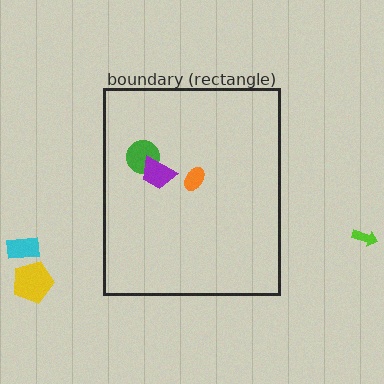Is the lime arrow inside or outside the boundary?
Outside.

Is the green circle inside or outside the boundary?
Inside.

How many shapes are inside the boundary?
3 inside, 3 outside.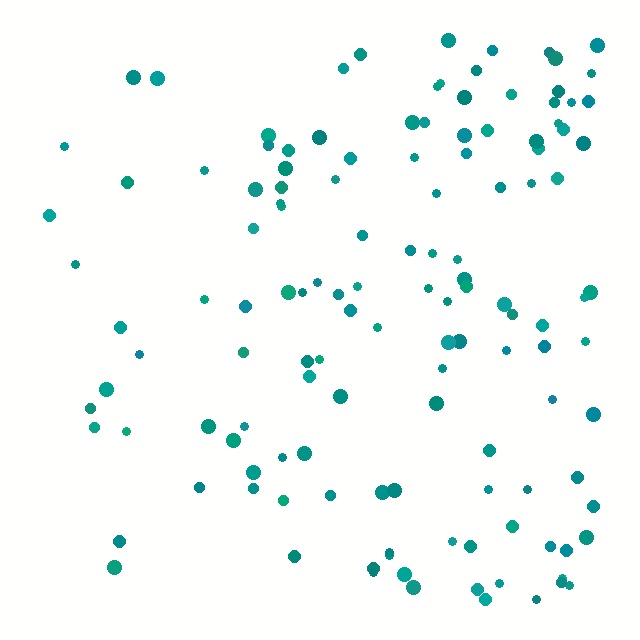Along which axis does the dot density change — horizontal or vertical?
Horizontal.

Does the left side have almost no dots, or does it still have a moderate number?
Still a moderate number, just noticeably fewer than the right.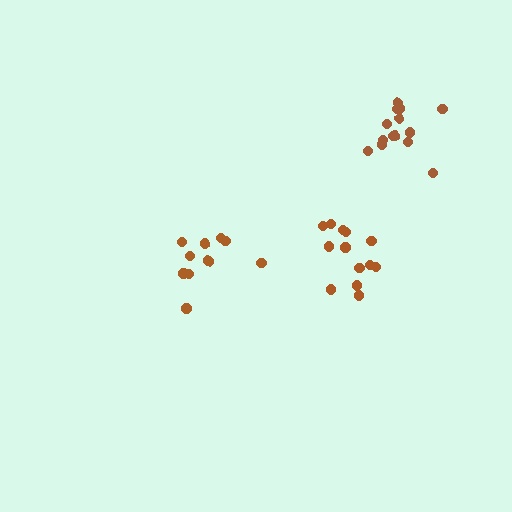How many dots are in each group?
Group 1: 14 dots, Group 2: 10 dots, Group 3: 13 dots (37 total).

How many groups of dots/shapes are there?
There are 3 groups.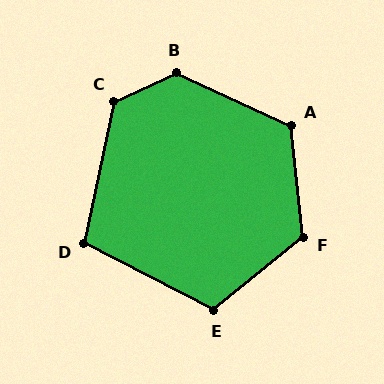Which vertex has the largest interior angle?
B, at approximately 131 degrees.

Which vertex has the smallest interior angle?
D, at approximately 105 degrees.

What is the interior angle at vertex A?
Approximately 120 degrees (obtuse).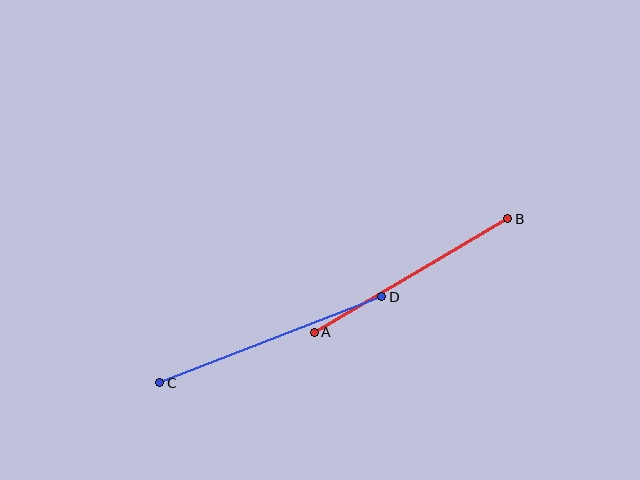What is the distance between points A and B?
The distance is approximately 224 pixels.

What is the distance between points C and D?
The distance is approximately 238 pixels.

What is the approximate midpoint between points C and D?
The midpoint is at approximately (271, 340) pixels.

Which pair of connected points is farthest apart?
Points C and D are farthest apart.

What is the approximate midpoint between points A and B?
The midpoint is at approximately (411, 275) pixels.